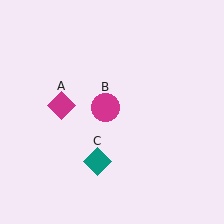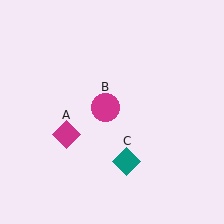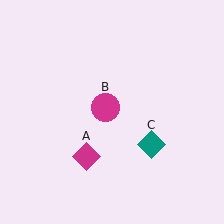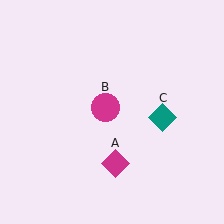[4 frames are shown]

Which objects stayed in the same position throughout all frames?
Magenta circle (object B) remained stationary.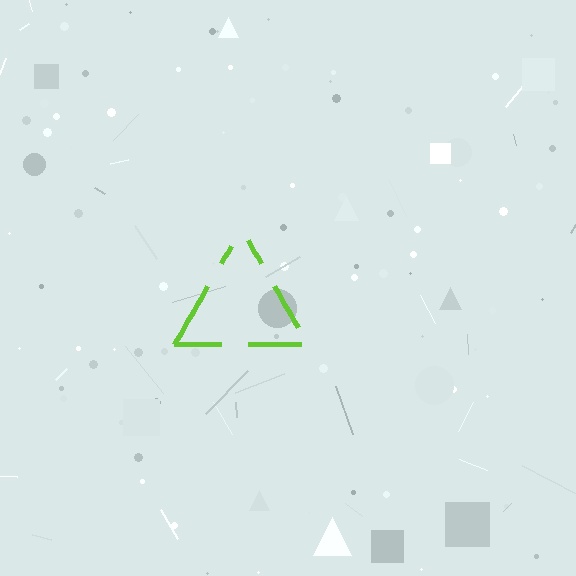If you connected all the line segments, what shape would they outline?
They would outline a triangle.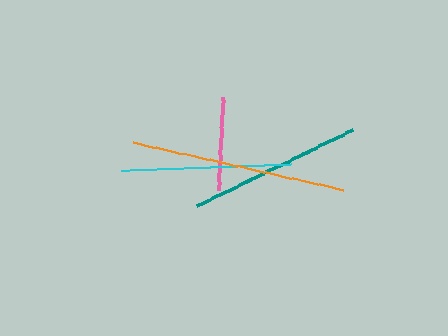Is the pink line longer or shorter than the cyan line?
The cyan line is longer than the pink line.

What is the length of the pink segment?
The pink segment is approximately 93 pixels long.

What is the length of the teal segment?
The teal segment is approximately 173 pixels long.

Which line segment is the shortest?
The pink line is the shortest at approximately 93 pixels.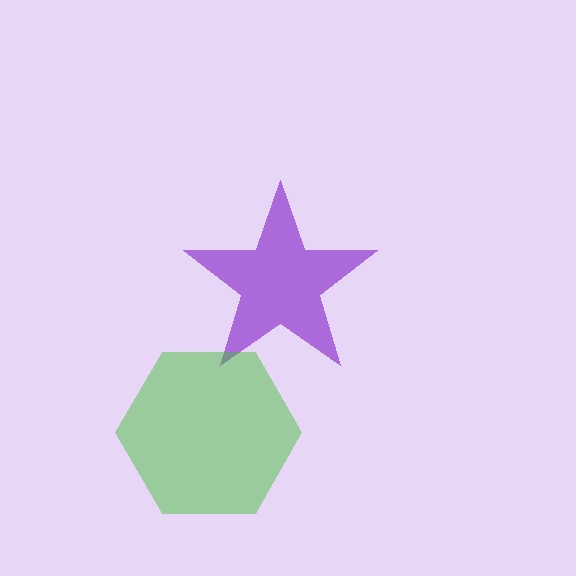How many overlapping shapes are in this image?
There are 2 overlapping shapes in the image.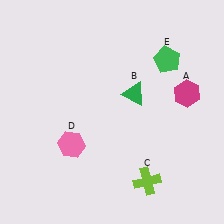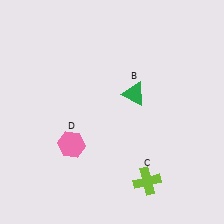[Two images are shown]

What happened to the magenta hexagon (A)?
The magenta hexagon (A) was removed in Image 2. It was in the top-right area of Image 1.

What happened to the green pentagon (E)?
The green pentagon (E) was removed in Image 2. It was in the top-right area of Image 1.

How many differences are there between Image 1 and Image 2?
There are 2 differences between the two images.